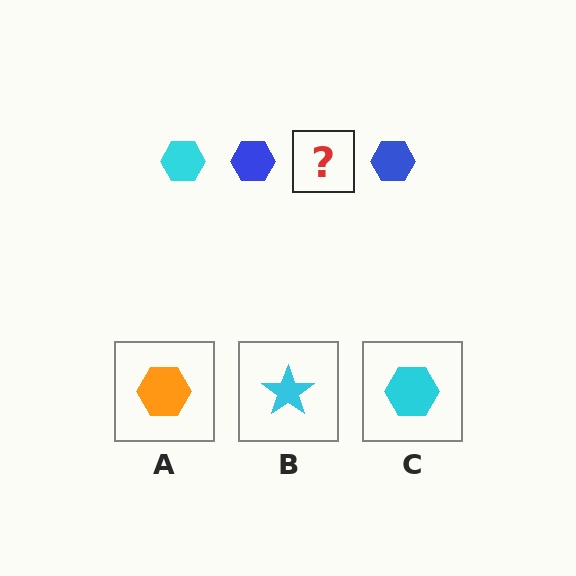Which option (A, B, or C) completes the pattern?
C.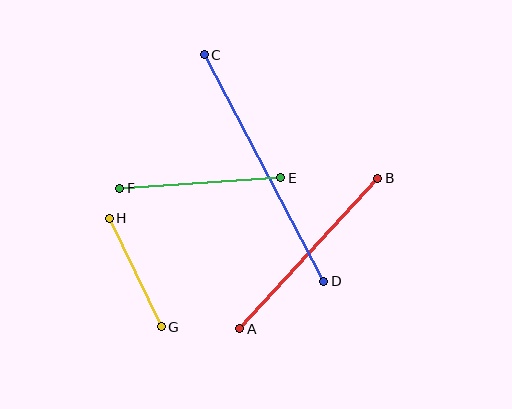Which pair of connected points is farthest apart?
Points C and D are farthest apart.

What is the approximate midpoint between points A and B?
The midpoint is at approximately (309, 254) pixels.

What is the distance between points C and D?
The distance is approximately 256 pixels.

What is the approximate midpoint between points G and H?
The midpoint is at approximately (135, 272) pixels.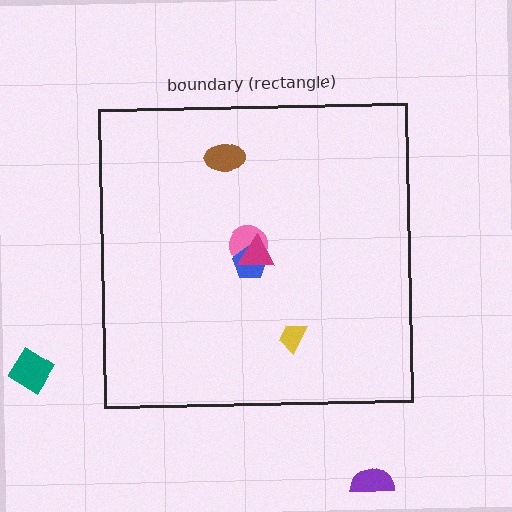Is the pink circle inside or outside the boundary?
Inside.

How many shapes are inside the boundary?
5 inside, 2 outside.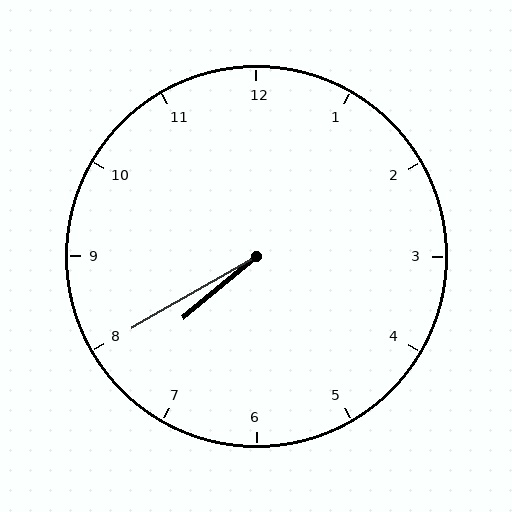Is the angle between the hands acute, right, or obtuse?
It is acute.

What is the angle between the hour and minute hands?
Approximately 10 degrees.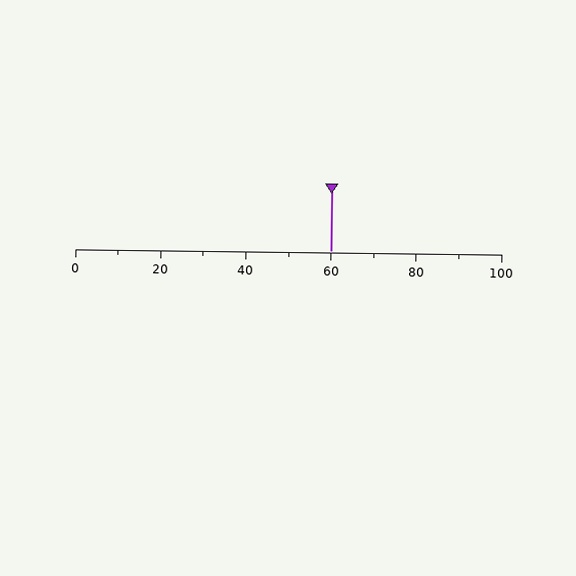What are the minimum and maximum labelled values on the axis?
The axis runs from 0 to 100.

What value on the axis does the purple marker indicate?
The marker indicates approximately 60.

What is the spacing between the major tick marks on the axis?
The major ticks are spaced 20 apart.